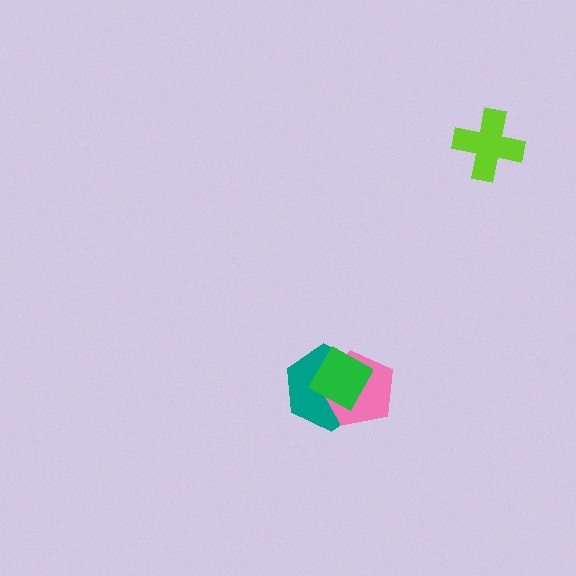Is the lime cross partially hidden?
No, no other shape covers it.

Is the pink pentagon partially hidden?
Yes, it is partially covered by another shape.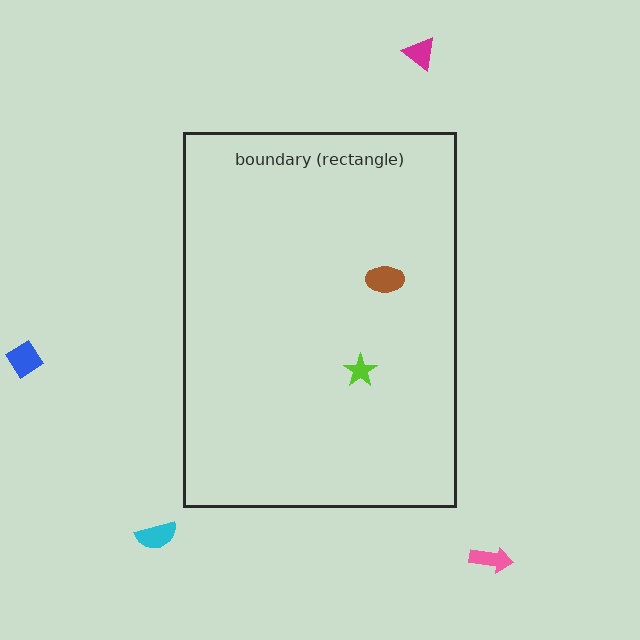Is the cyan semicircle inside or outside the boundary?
Outside.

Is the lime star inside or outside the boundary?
Inside.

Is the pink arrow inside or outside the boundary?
Outside.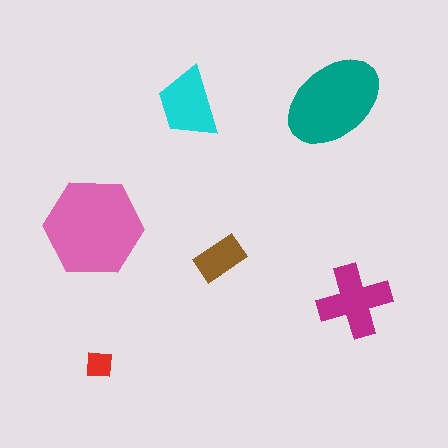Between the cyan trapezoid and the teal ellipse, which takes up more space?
The teal ellipse.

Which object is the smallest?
The red square.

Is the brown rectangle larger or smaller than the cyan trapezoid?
Smaller.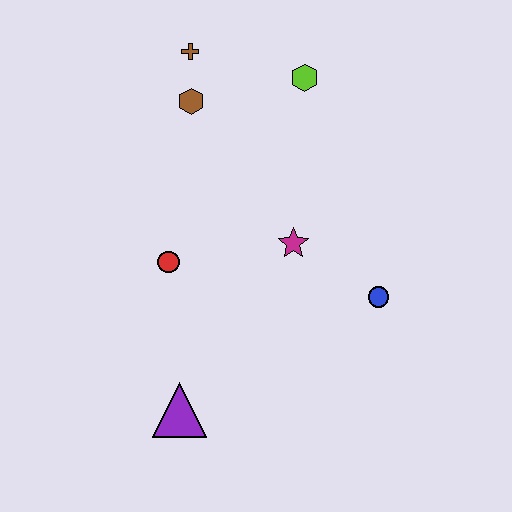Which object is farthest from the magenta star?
The brown cross is farthest from the magenta star.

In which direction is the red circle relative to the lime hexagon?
The red circle is below the lime hexagon.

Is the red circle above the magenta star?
No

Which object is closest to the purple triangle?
The red circle is closest to the purple triangle.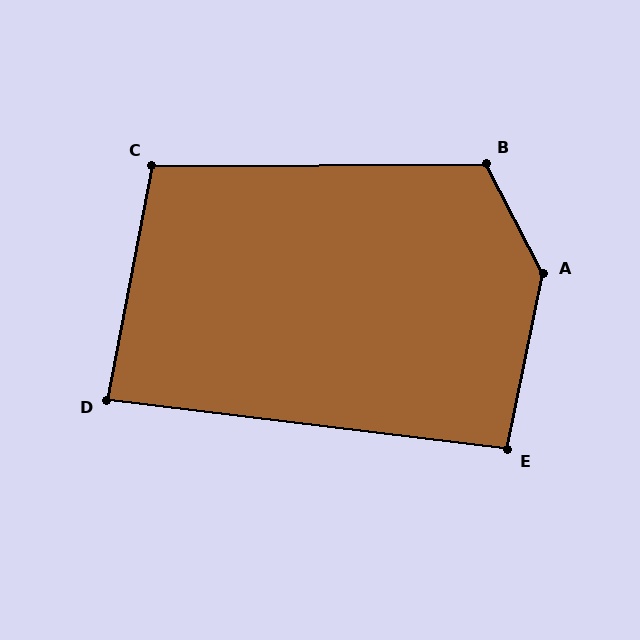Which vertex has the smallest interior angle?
D, at approximately 86 degrees.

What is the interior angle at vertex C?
Approximately 101 degrees (obtuse).